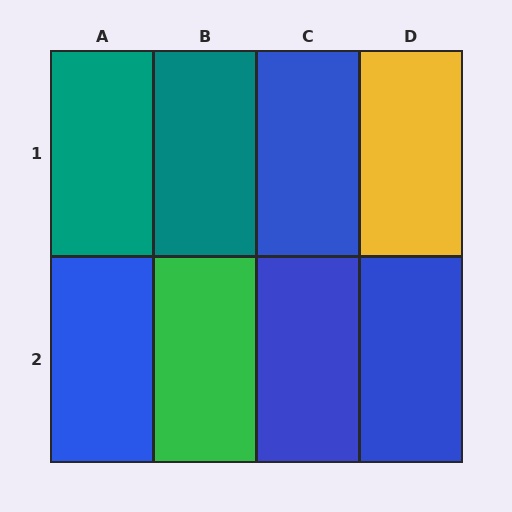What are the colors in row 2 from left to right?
Blue, green, blue, blue.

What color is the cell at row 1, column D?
Yellow.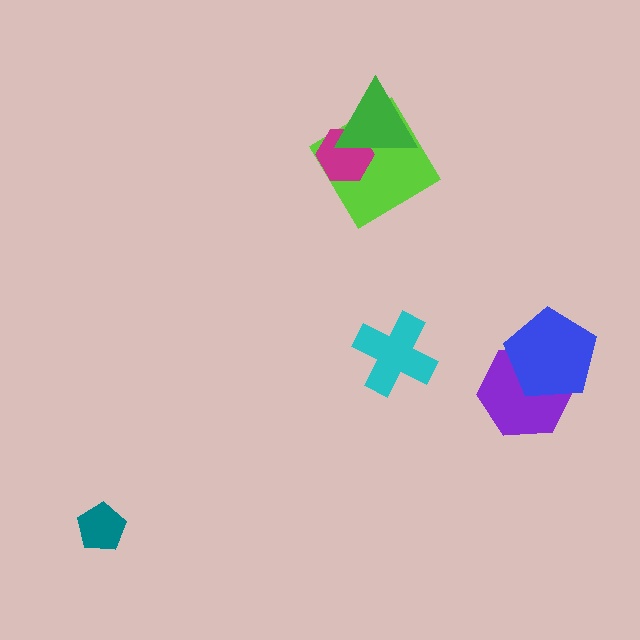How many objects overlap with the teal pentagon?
0 objects overlap with the teal pentagon.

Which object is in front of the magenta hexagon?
The green triangle is in front of the magenta hexagon.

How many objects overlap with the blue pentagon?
1 object overlaps with the blue pentagon.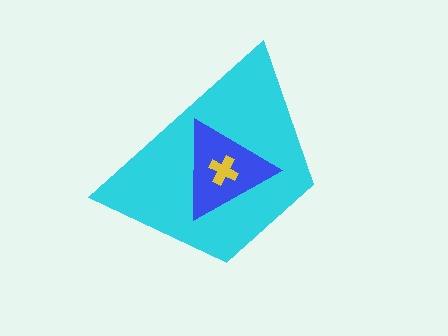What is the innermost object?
The yellow cross.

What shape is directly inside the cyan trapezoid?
The blue triangle.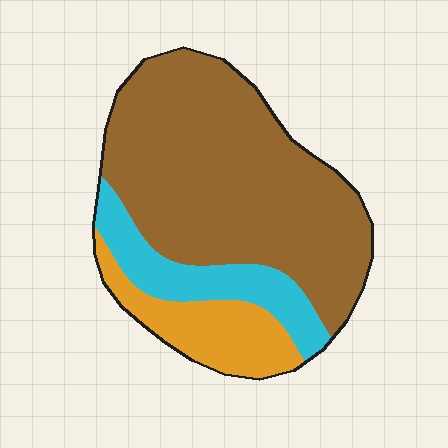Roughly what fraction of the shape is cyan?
Cyan covers around 15% of the shape.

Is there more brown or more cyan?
Brown.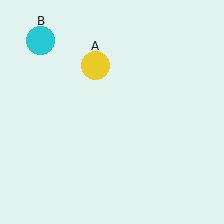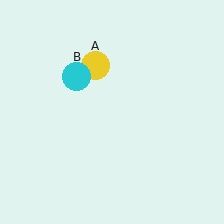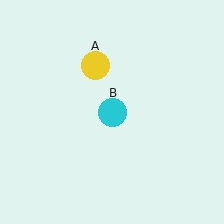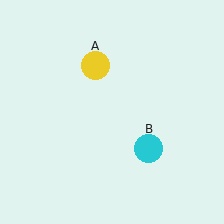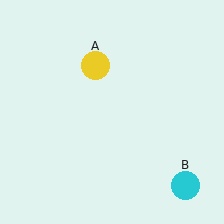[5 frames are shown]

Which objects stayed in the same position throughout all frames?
Yellow circle (object A) remained stationary.